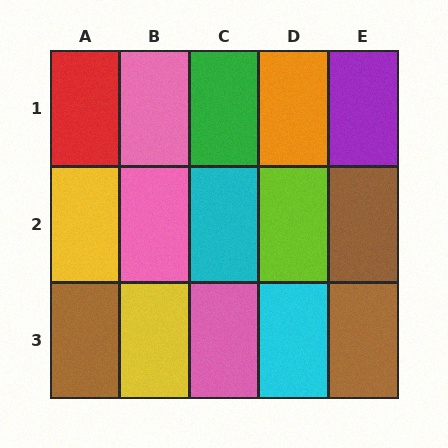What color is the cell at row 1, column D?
Orange.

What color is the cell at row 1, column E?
Purple.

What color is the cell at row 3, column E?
Brown.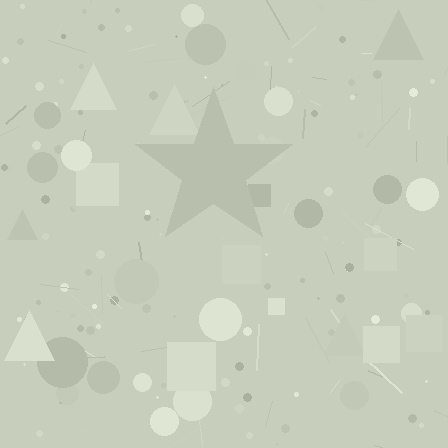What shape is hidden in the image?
A star is hidden in the image.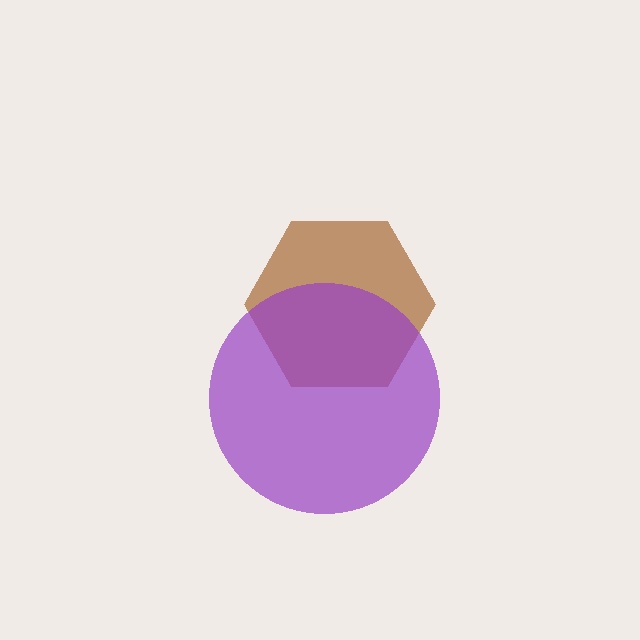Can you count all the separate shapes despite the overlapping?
Yes, there are 2 separate shapes.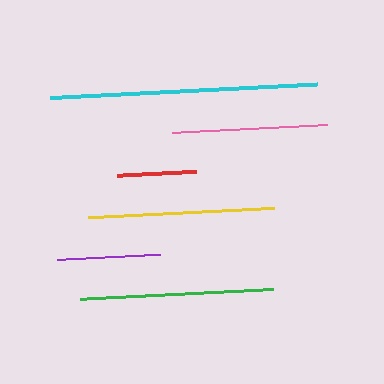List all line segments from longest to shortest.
From longest to shortest: cyan, green, yellow, pink, purple, red.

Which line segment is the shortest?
The red line is the shortest at approximately 78 pixels.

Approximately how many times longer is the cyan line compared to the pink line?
The cyan line is approximately 1.7 times the length of the pink line.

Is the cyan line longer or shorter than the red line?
The cyan line is longer than the red line.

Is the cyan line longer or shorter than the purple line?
The cyan line is longer than the purple line.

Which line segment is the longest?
The cyan line is the longest at approximately 267 pixels.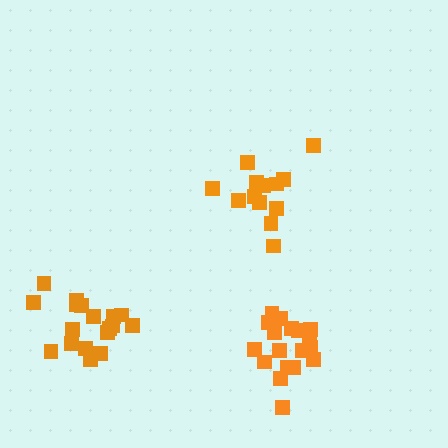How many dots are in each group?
Group 1: 13 dots, Group 2: 18 dots, Group 3: 18 dots (49 total).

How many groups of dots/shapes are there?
There are 3 groups.